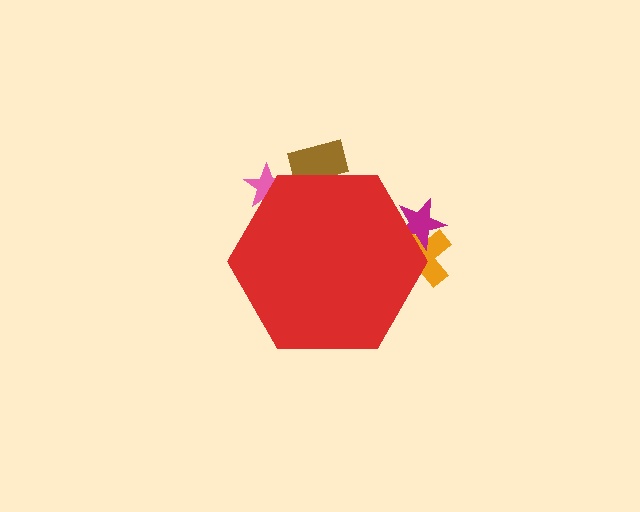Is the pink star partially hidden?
Yes, the pink star is partially hidden behind the red hexagon.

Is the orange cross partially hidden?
Yes, the orange cross is partially hidden behind the red hexagon.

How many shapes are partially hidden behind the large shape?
4 shapes are partially hidden.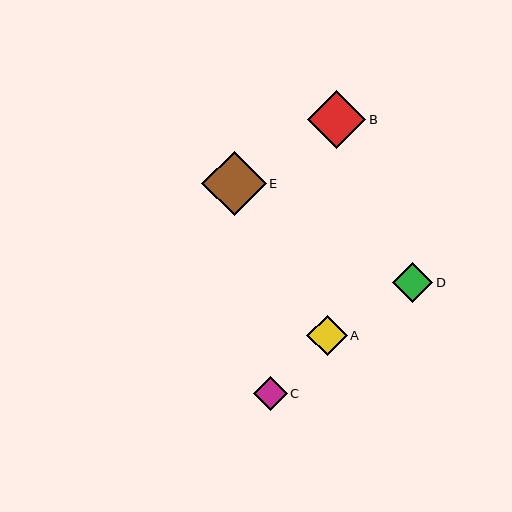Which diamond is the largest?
Diamond E is the largest with a size of approximately 64 pixels.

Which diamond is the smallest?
Diamond C is the smallest with a size of approximately 34 pixels.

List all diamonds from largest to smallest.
From largest to smallest: E, B, A, D, C.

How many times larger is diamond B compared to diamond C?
Diamond B is approximately 1.7 times the size of diamond C.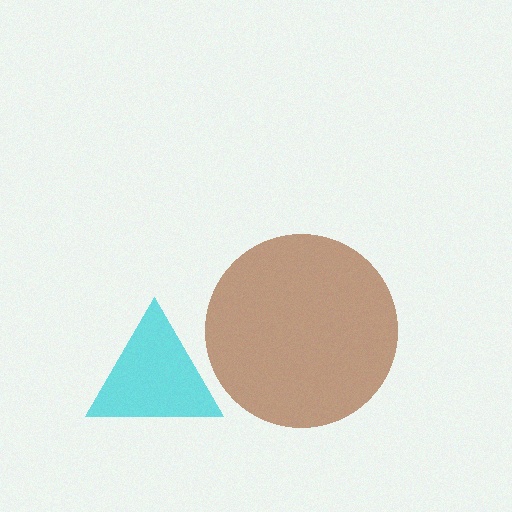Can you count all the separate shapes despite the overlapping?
Yes, there are 2 separate shapes.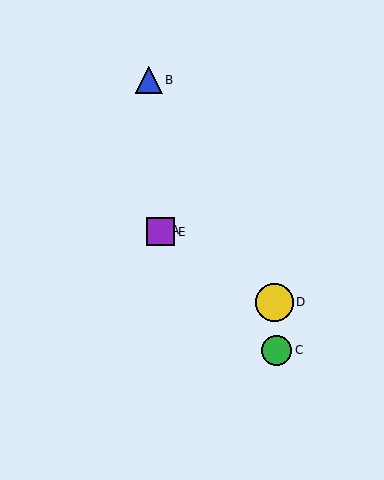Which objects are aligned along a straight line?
Objects A, D, E are aligned along a straight line.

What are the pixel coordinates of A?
Object A is at (158, 230).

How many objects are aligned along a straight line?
3 objects (A, D, E) are aligned along a straight line.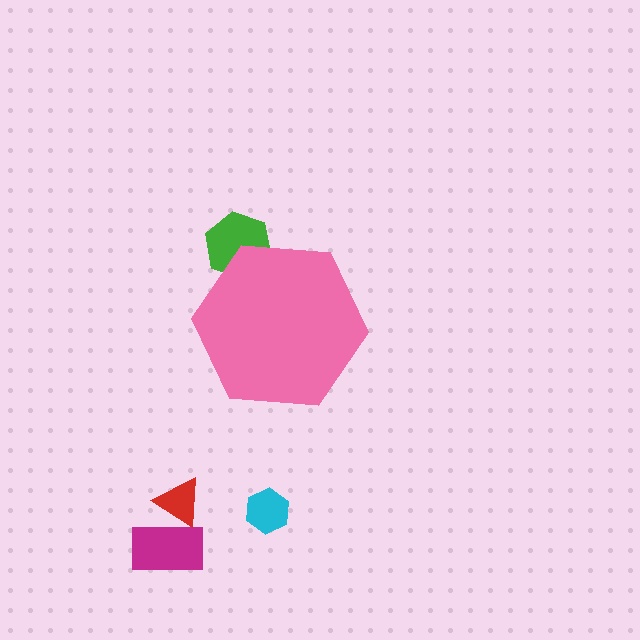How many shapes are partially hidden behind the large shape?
2 shapes are partially hidden.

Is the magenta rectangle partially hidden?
No, the magenta rectangle is fully visible.